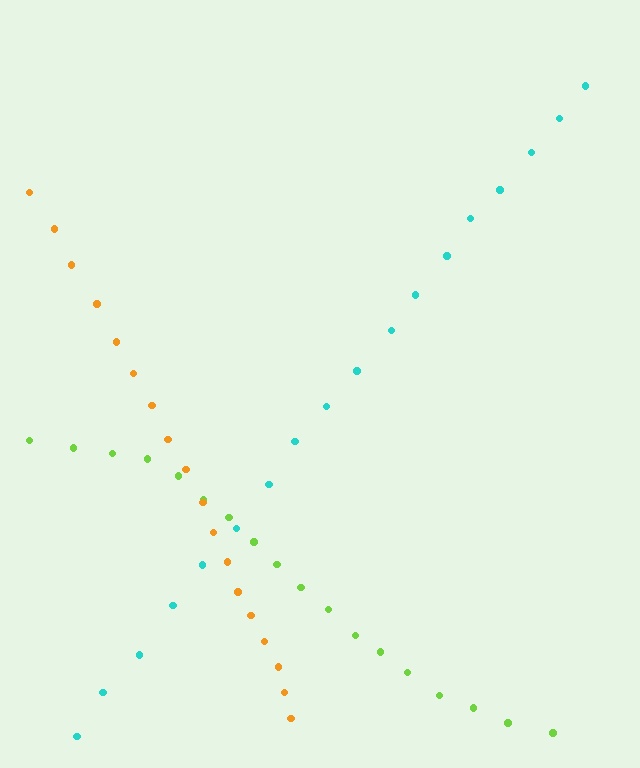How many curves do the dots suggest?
There are 3 distinct paths.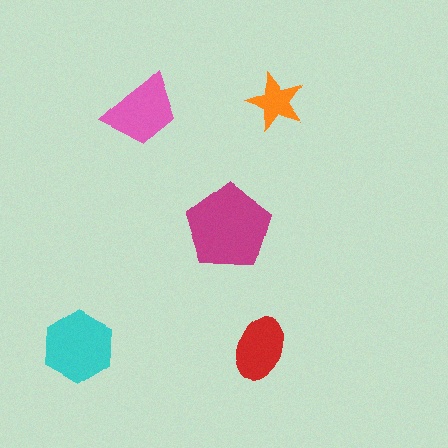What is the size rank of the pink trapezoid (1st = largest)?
3rd.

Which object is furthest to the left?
The cyan hexagon is leftmost.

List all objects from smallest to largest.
The orange star, the red ellipse, the pink trapezoid, the cyan hexagon, the magenta pentagon.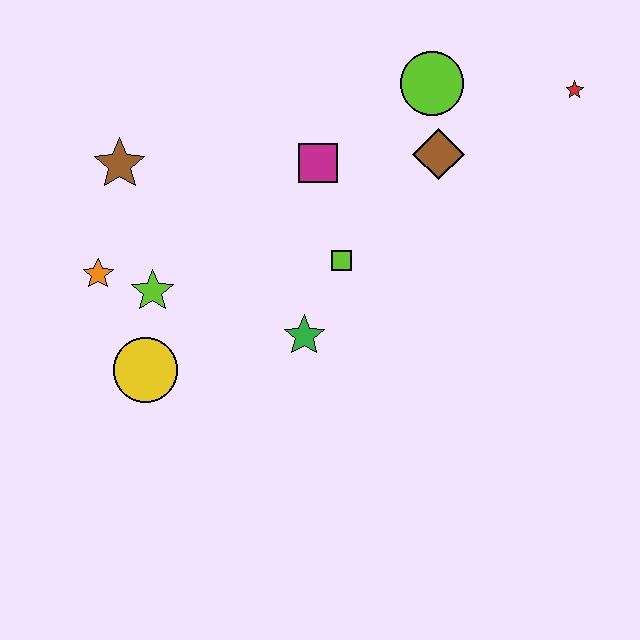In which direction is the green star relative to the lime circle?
The green star is below the lime circle.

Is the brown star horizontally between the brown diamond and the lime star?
No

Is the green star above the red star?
No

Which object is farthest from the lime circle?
The yellow circle is farthest from the lime circle.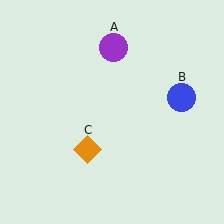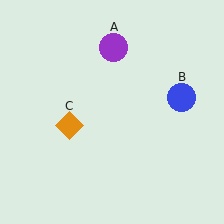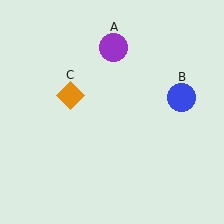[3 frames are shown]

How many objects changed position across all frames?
1 object changed position: orange diamond (object C).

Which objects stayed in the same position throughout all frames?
Purple circle (object A) and blue circle (object B) remained stationary.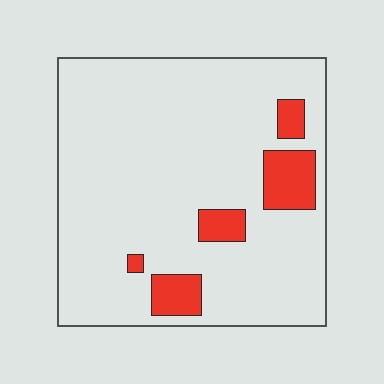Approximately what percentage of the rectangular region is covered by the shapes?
Approximately 10%.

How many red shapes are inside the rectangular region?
5.